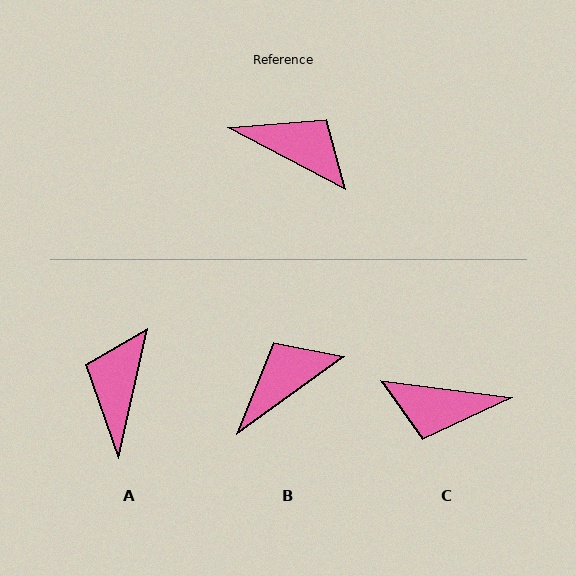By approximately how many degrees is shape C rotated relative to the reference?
Approximately 160 degrees clockwise.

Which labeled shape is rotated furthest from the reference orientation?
C, about 160 degrees away.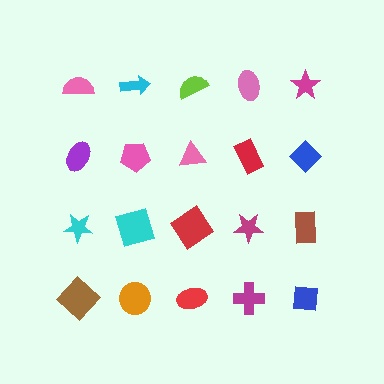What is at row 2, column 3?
A pink triangle.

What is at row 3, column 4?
A magenta star.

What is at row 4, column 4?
A magenta cross.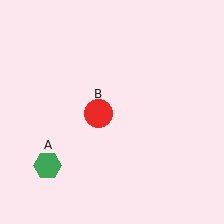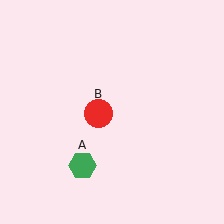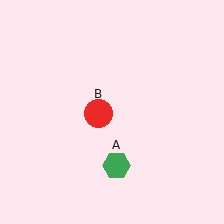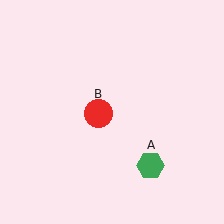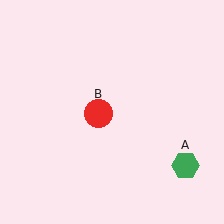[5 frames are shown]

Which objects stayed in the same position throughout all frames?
Red circle (object B) remained stationary.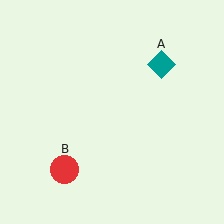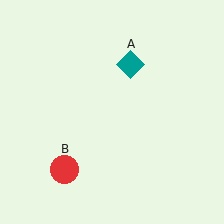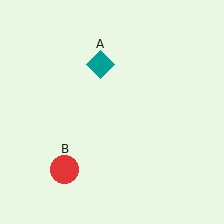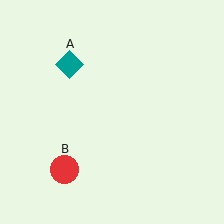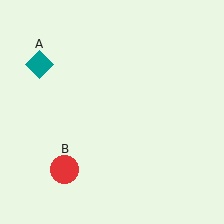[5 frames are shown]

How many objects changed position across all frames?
1 object changed position: teal diamond (object A).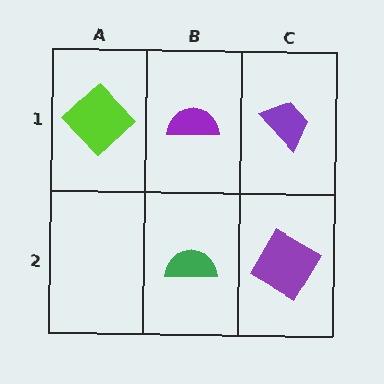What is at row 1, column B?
A purple semicircle.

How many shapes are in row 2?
2 shapes.